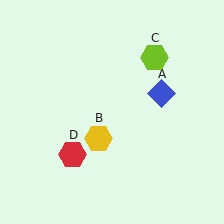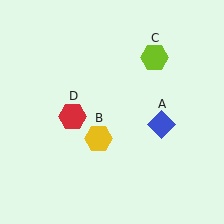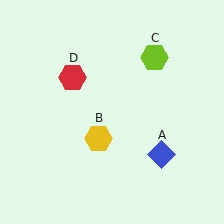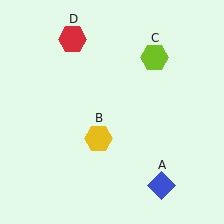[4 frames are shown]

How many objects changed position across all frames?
2 objects changed position: blue diamond (object A), red hexagon (object D).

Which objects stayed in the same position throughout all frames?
Yellow hexagon (object B) and lime hexagon (object C) remained stationary.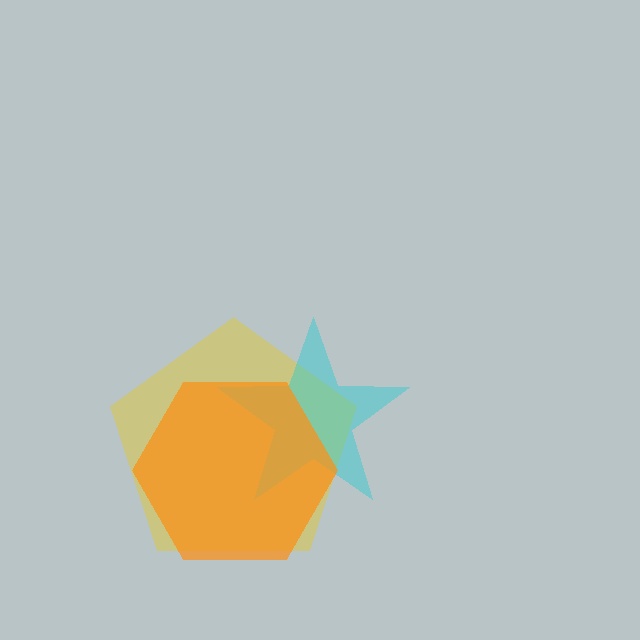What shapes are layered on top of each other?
The layered shapes are: a yellow pentagon, a cyan star, an orange hexagon.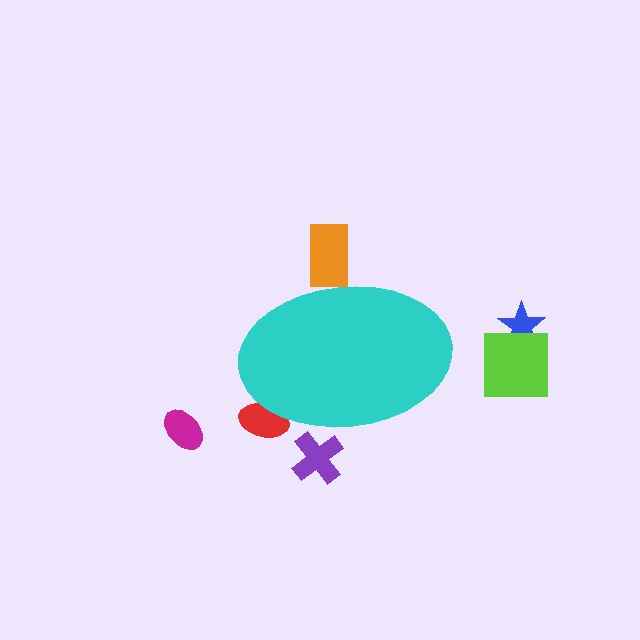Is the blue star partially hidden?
No, the blue star is fully visible.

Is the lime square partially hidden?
No, the lime square is fully visible.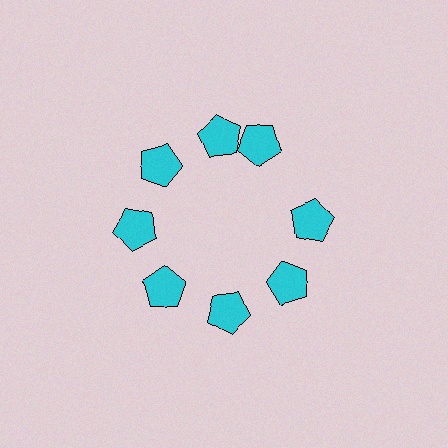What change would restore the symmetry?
The symmetry would be restored by rotating it back into even spacing with its neighbors so that all 8 pentagons sit at equal angles and equal distance from the center.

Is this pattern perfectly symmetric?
No. The 8 cyan pentagons are arranged in a ring, but one element near the 2 o'clock position is rotated out of alignment along the ring, breaking the 8-fold rotational symmetry.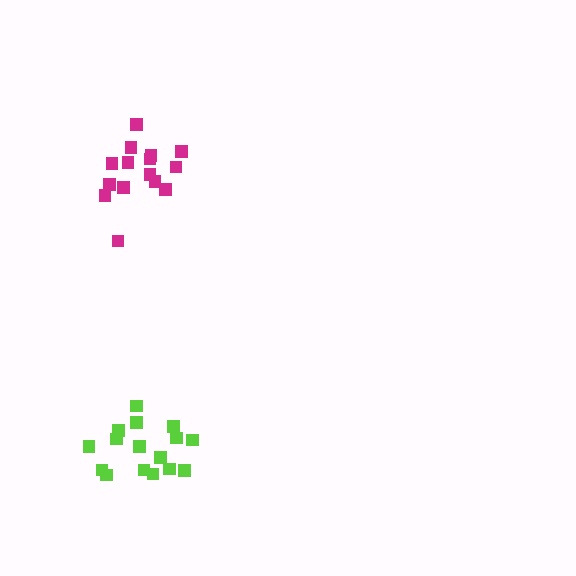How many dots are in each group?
Group 1: 16 dots, Group 2: 15 dots (31 total).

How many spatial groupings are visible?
There are 2 spatial groupings.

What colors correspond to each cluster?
The clusters are colored: lime, magenta.